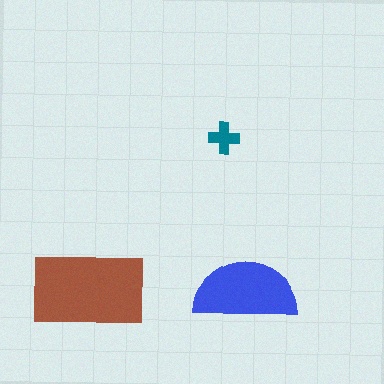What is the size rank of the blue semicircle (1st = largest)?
2nd.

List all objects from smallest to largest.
The teal cross, the blue semicircle, the brown rectangle.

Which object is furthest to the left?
The brown rectangle is leftmost.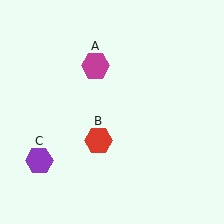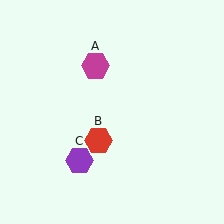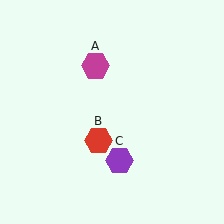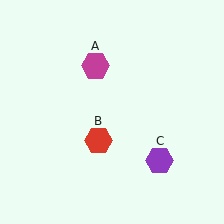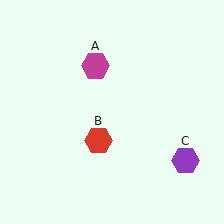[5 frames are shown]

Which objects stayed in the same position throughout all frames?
Magenta hexagon (object A) and red hexagon (object B) remained stationary.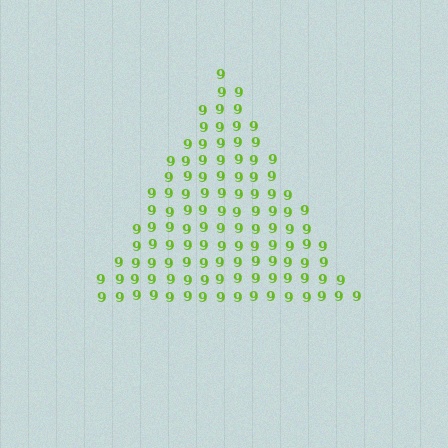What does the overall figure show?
The overall figure shows a triangle.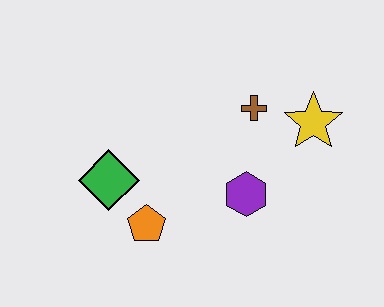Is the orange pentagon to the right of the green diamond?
Yes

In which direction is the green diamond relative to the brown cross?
The green diamond is to the left of the brown cross.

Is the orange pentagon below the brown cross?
Yes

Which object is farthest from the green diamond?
The yellow star is farthest from the green diamond.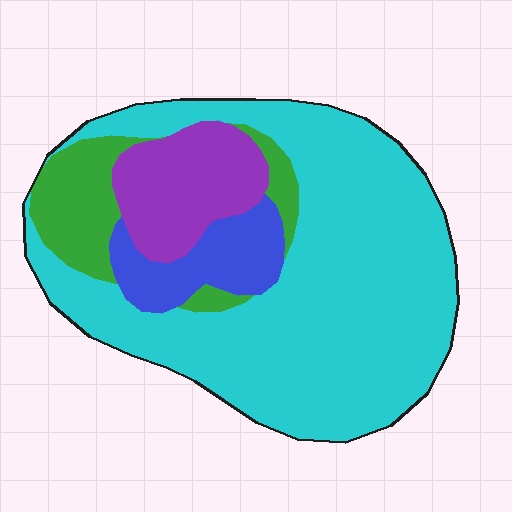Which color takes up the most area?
Cyan, at roughly 65%.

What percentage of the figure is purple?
Purple takes up about one eighth (1/8) of the figure.